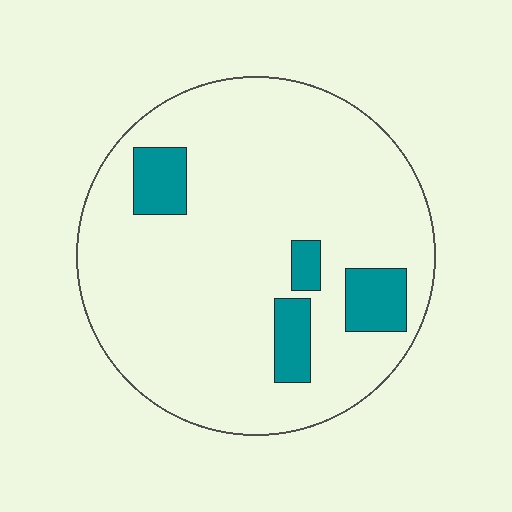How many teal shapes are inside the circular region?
4.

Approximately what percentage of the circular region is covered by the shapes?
Approximately 10%.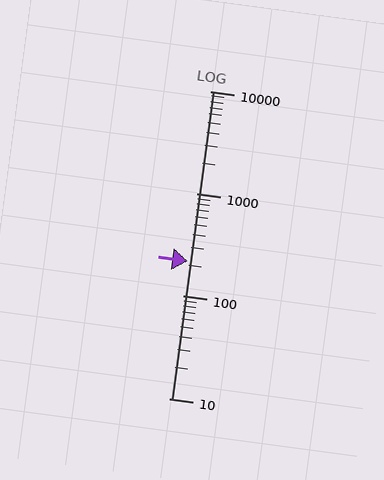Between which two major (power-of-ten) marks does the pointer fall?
The pointer is between 100 and 1000.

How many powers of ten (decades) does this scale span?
The scale spans 3 decades, from 10 to 10000.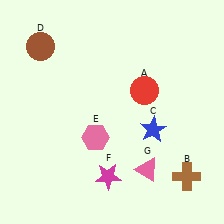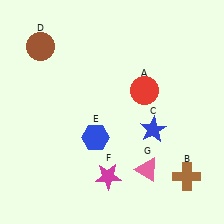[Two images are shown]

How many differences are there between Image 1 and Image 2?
There is 1 difference between the two images.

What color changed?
The hexagon (E) changed from pink in Image 1 to blue in Image 2.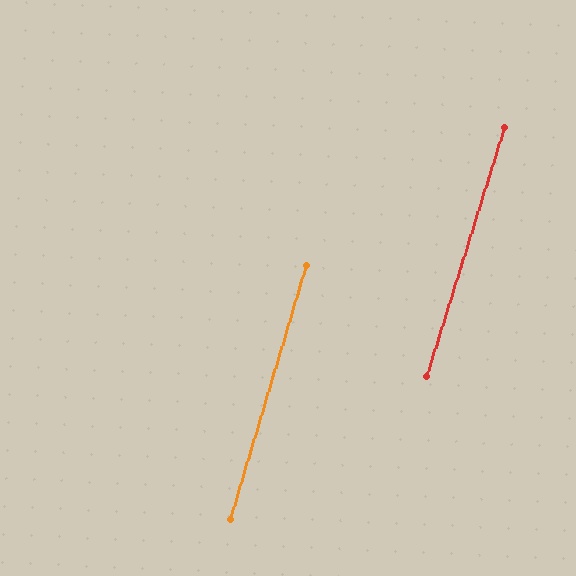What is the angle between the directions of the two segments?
Approximately 0 degrees.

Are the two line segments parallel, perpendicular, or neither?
Parallel — their directions differ by only 0.5°.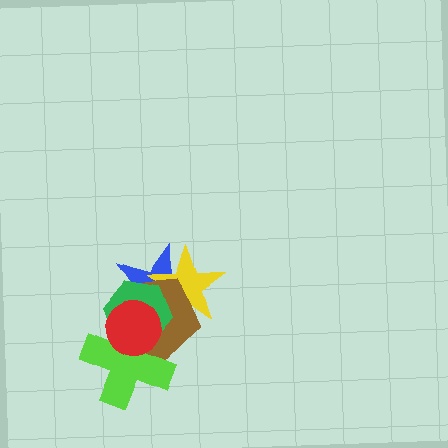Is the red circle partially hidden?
No, no other shape covers it.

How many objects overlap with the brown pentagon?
5 objects overlap with the brown pentagon.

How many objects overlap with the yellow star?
3 objects overlap with the yellow star.